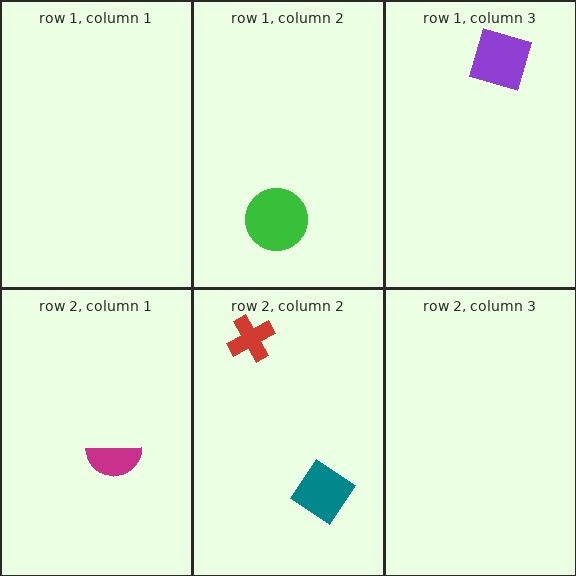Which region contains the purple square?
The row 1, column 3 region.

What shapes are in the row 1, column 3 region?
The purple square.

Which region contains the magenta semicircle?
The row 2, column 1 region.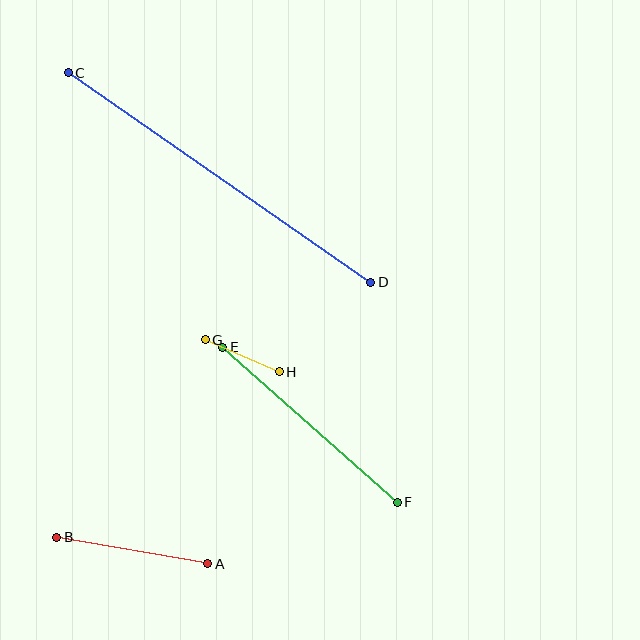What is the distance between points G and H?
The distance is approximately 80 pixels.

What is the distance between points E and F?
The distance is approximately 234 pixels.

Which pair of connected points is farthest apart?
Points C and D are farthest apart.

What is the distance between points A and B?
The distance is approximately 153 pixels.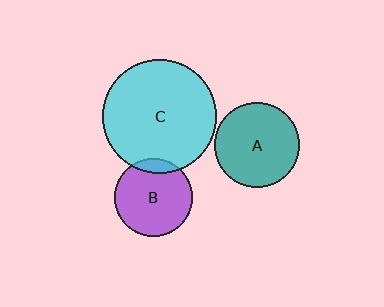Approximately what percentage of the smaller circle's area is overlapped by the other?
Approximately 10%.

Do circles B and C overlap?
Yes.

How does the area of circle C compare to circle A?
Approximately 1.8 times.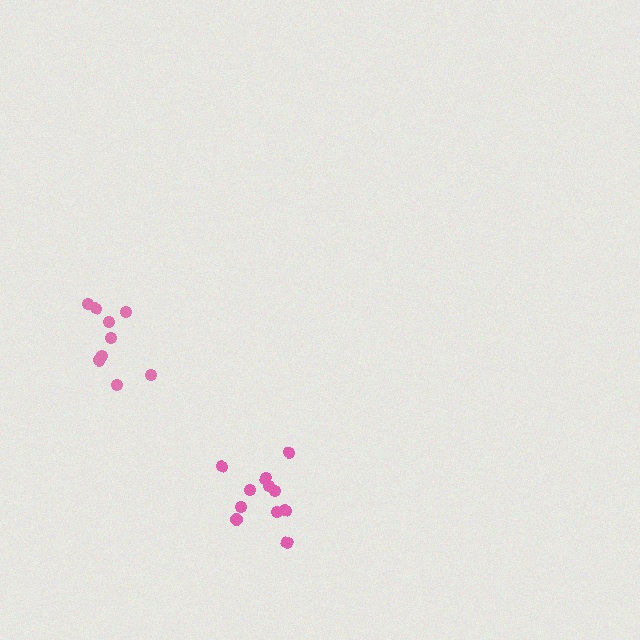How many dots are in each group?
Group 1: 9 dots, Group 2: 11 dots (20 total).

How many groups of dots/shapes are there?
There are 2 groups.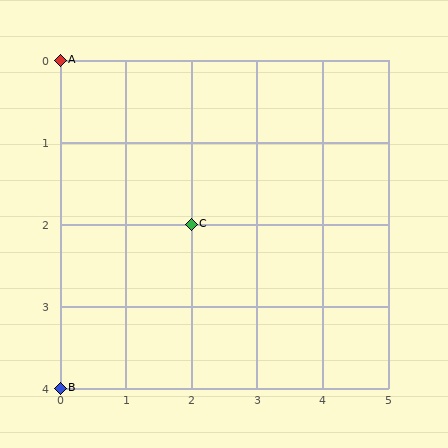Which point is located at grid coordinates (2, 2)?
Point C is at (2, 2).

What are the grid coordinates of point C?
Point C is at grid coordinates (2, 2).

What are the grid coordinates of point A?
Point A is at grid coordinates (0, 0).